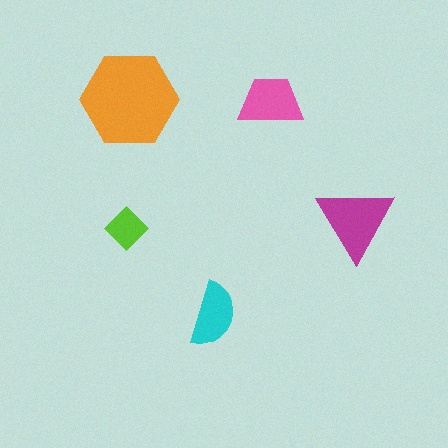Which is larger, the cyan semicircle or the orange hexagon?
The orange hexagon.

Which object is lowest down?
The cyan semicircle is bottommost.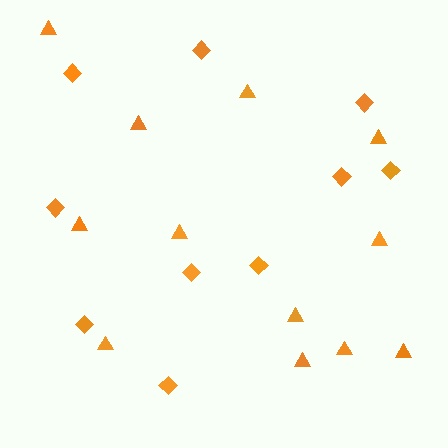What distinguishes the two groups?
There are 2 groups: one group of diamonds (10) and one group of triangles (12).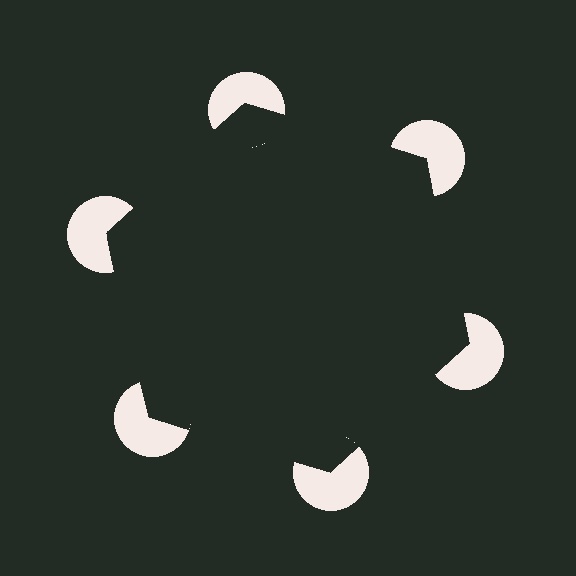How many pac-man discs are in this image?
There are 6 — one at each vertex of the illusory hexagon.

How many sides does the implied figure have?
6 sides.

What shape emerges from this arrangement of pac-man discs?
An illusory hexagon — its edges are inferred from the aligned wedge cuts in the pac-man discs, not physically drawn.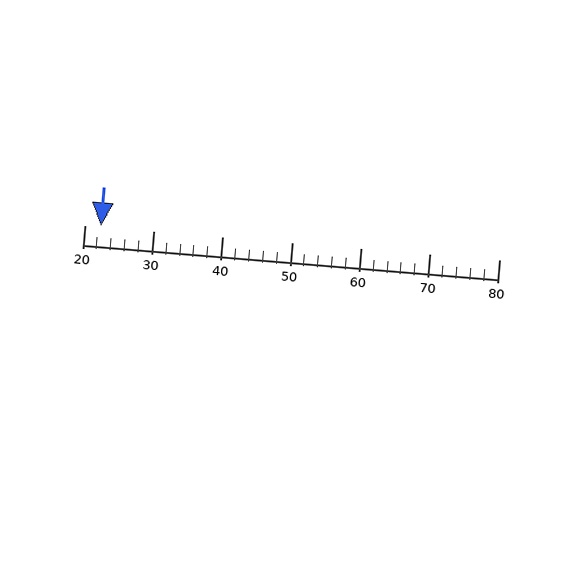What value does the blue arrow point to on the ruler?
The blue arrow points to approximately 22.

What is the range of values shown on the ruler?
The ruler shows values from 20 to 80.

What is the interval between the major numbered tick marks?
The major tick marks are spaced 10 units apart.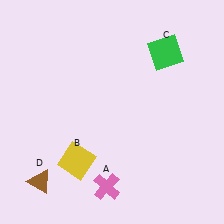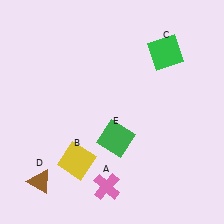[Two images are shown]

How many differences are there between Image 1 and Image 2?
There is 1 difference between the two images.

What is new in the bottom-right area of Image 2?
A green square (E) was added in the bottom-right area of Image 2.